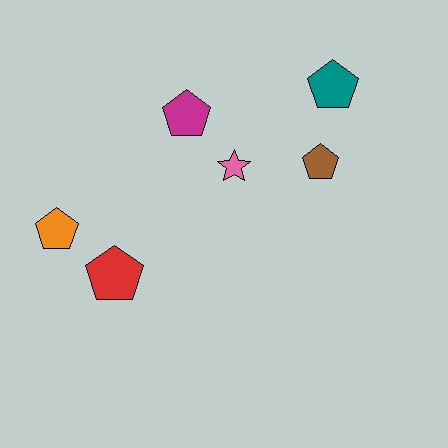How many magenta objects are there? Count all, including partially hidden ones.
There is 1 magenta object.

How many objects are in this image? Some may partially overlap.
There are 6 objects.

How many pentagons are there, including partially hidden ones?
There are 5 pentagons.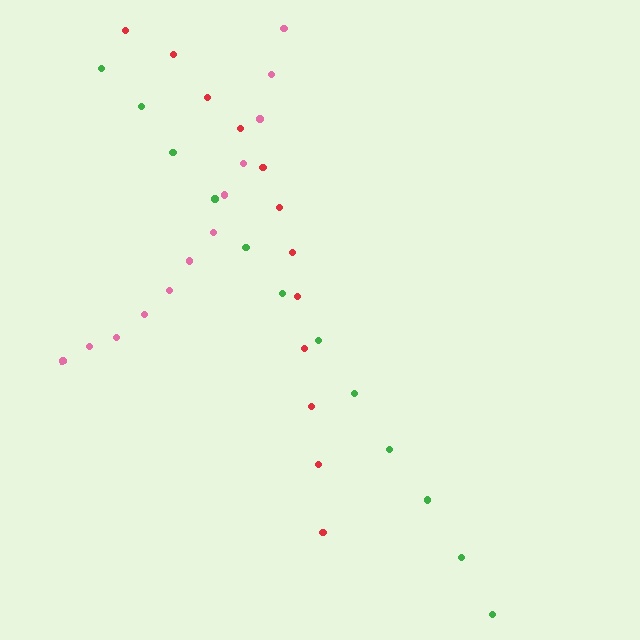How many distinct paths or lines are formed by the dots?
There are 3 distinct paths.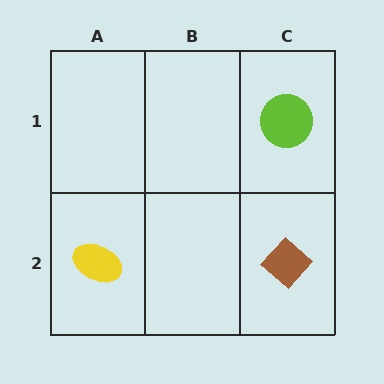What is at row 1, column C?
A lime circle.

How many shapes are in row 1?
1 shape.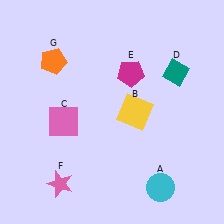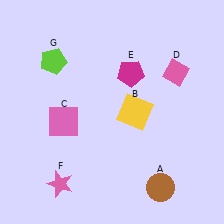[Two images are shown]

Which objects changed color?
A changed from cyan to brown. D changed from teal to pink. G changed from orange to lime.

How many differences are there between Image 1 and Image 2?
There are 3 differences between the two images.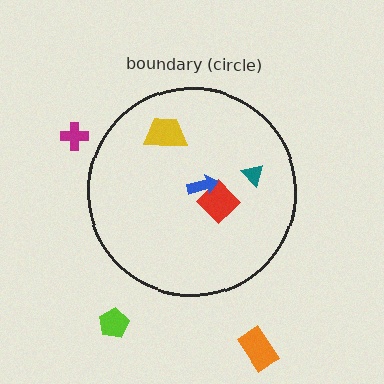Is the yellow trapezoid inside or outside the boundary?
Inside.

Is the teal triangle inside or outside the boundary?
Inside.